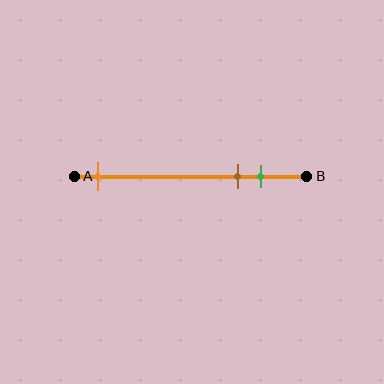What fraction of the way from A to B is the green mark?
The green mark is approximately 80% (0.8) of the way from A to B.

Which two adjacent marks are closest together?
The brown and green marks are the closest adjacent pair.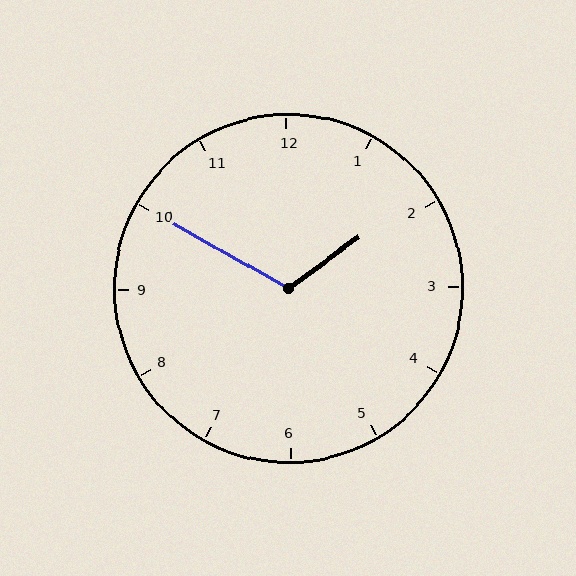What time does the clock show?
1:50.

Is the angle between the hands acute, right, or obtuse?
It is obtuse.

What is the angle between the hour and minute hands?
Approximately 115 degrees.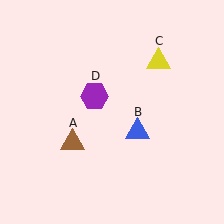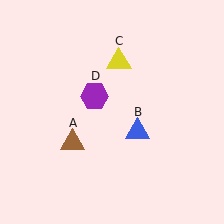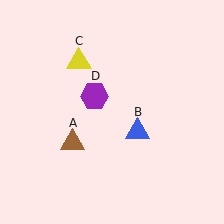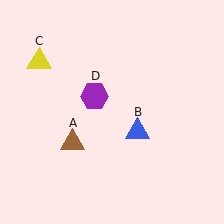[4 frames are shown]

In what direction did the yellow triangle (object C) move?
The yellow triangle (object C) moved left.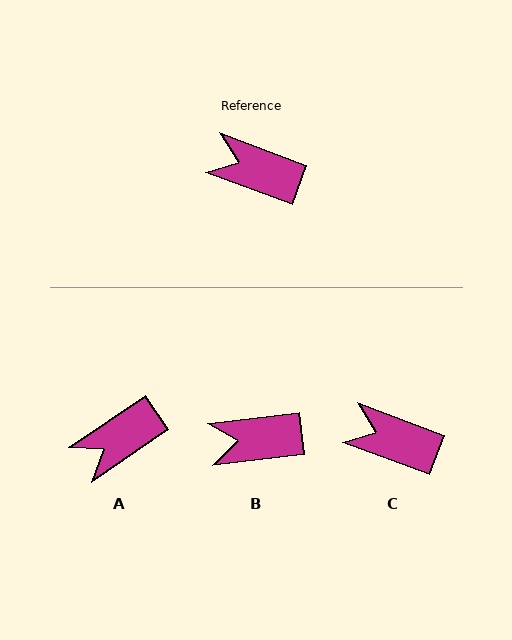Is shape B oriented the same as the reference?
No, it is off by about 27 degrees.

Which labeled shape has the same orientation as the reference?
C.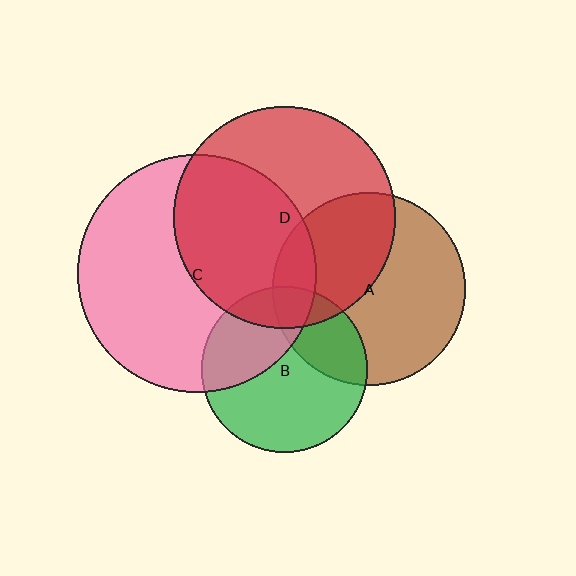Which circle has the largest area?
Circle C (pink).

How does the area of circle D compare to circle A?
Approximately 1.3 times.